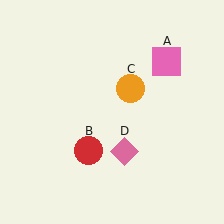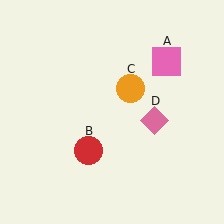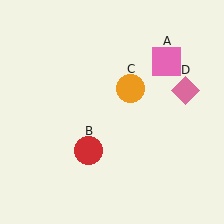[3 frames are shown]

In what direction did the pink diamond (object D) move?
The pink diamond (object D) moved up and to the right.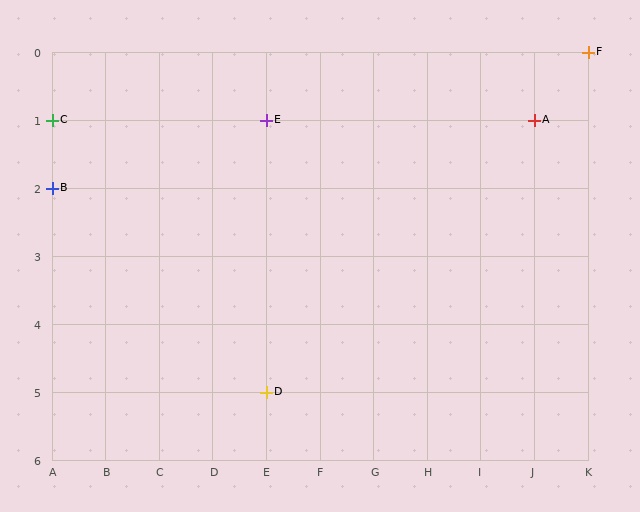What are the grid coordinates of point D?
Point D is at grid coordinates (E, 5).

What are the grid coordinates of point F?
Point F is at grid coordinates (K, 0).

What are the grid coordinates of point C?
Point C is at grid coordinates (A, 1).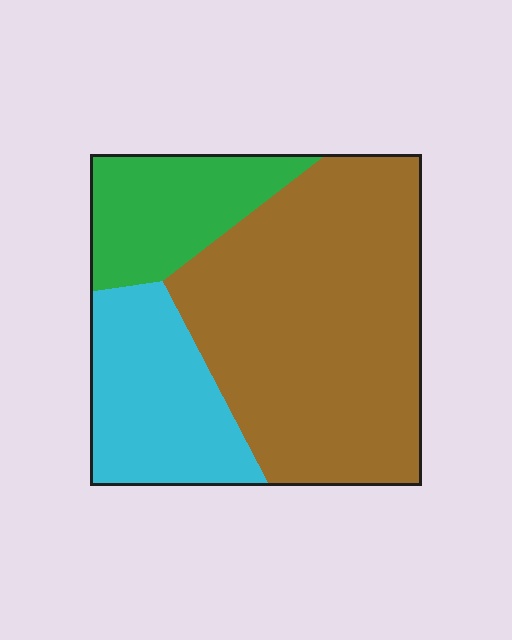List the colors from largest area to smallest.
From largest to smallest: brown, cyan, green.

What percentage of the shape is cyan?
Cyan takes up about one quarter (1/4) of the shape.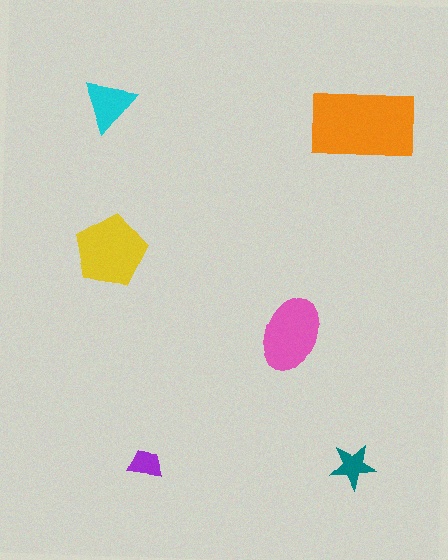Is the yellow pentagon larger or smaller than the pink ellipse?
Larger.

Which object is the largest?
The orange rectangle.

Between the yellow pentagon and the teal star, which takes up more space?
The yellow pentagon.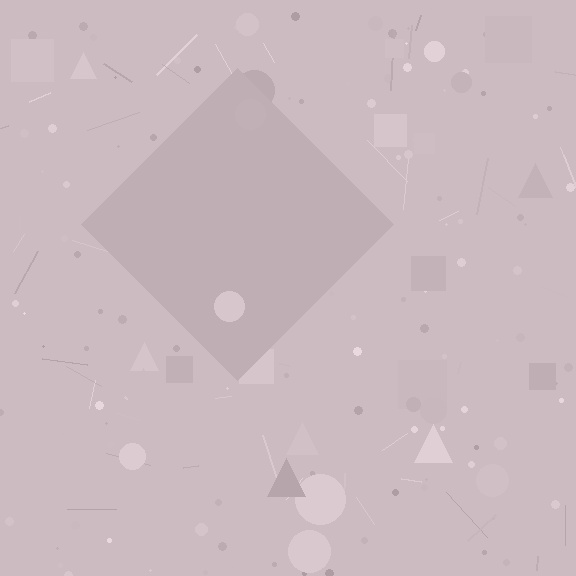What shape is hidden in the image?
A diamond is hidden in the image.